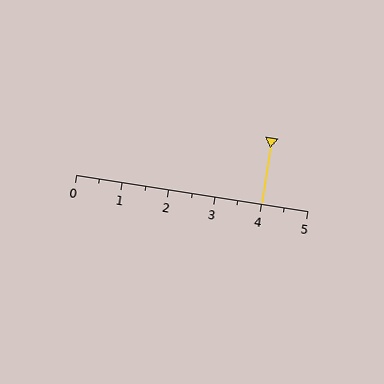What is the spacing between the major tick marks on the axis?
The major ticks are spaced 1 apart.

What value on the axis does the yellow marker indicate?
The marker indicates approximately 4.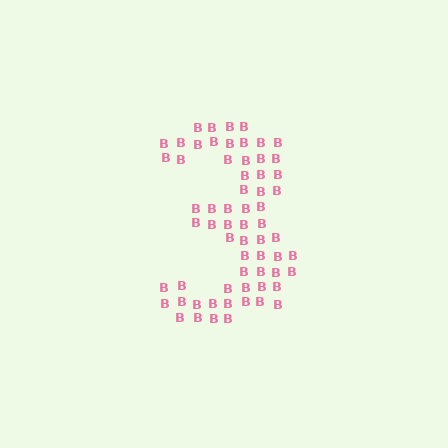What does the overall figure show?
The overall figure shows the digit 3.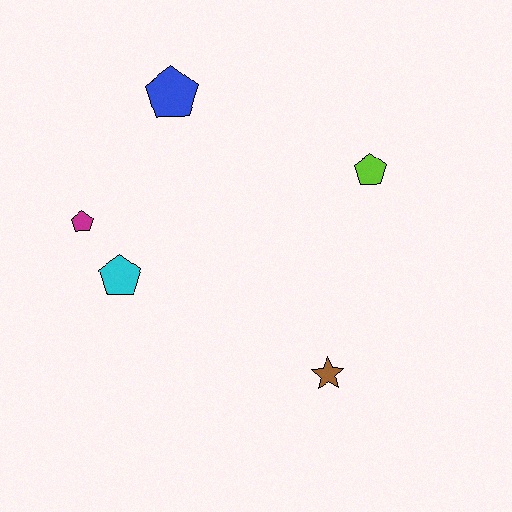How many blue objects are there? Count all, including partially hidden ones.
There is 1 blue object.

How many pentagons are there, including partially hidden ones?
There are 4 pentagons.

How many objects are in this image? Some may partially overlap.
There are 5 objects.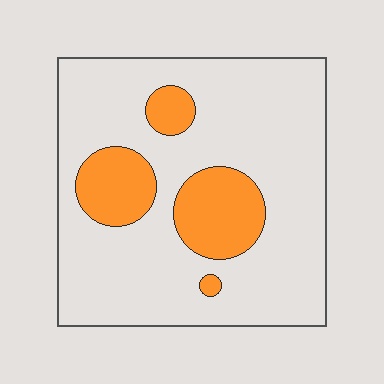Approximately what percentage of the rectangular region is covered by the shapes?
Approximately 20%.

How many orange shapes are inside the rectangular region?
4.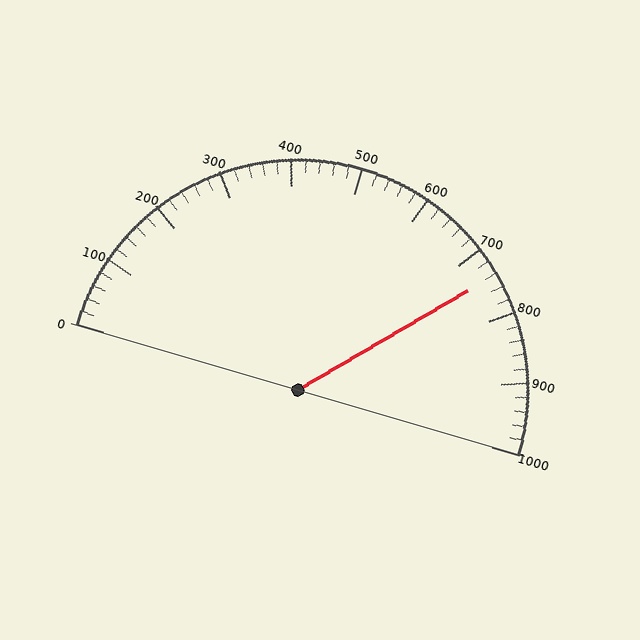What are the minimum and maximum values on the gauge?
The gauge ranges from 0 to 1000.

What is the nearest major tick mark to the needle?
The nearest major tick mark is 700.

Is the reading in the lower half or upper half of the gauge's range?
The reading is in the upper half of the range (0 to 1000).